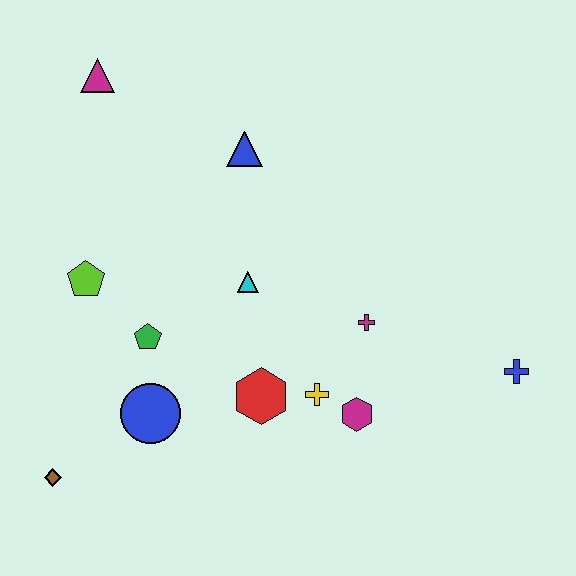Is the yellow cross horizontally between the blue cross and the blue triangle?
Yes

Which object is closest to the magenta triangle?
The blue triangle is closest to the magenta triangle.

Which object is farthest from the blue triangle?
The brown diamond is farthest from the blue triangle.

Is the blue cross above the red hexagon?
Yes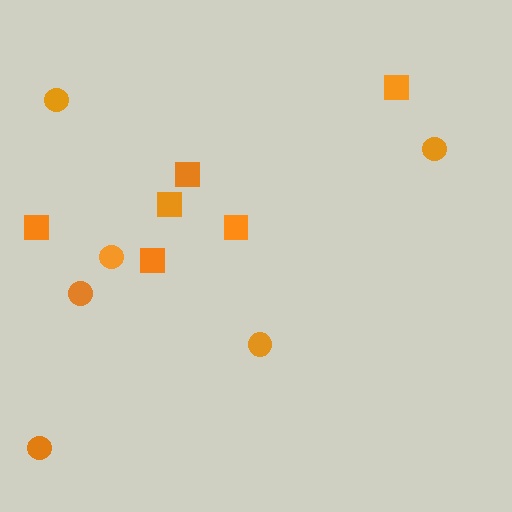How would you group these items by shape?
There are 2 groups: one group of circles (6) and one group of squares (6).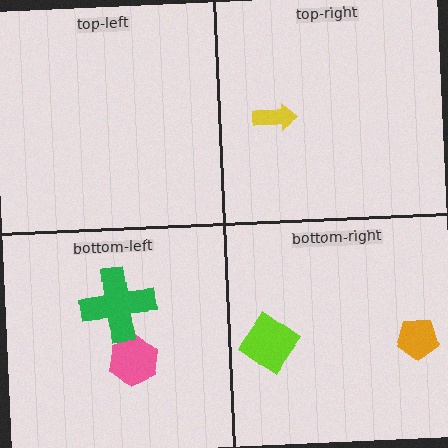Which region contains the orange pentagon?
The bottom-right region.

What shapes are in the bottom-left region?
The pink hexagon, the green cross.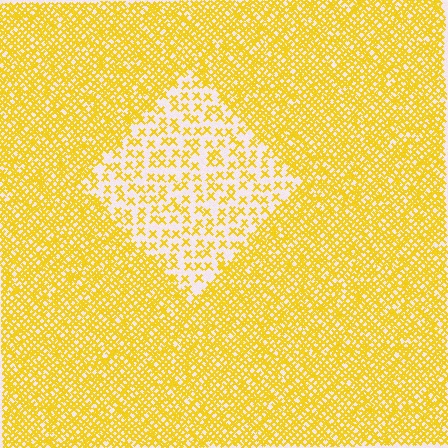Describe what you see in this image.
The image contains small yellow elements arranged at two different densities. A diamond-shaped region is visible where the elements are less densely packed than the surrounding area.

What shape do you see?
I see a diamond.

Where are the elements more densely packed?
The elements are more densely packed outside the diamond boundary.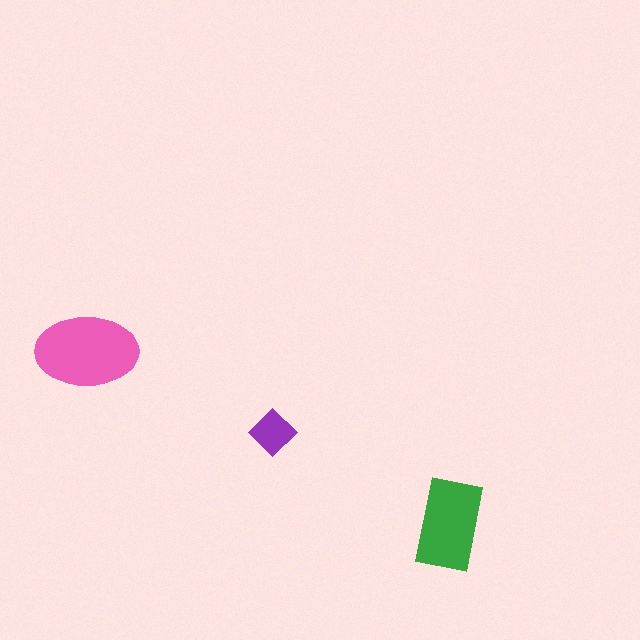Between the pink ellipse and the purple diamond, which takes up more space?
The pink ellipse.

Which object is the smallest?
The purple diamond.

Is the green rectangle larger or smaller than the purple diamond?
Larger.